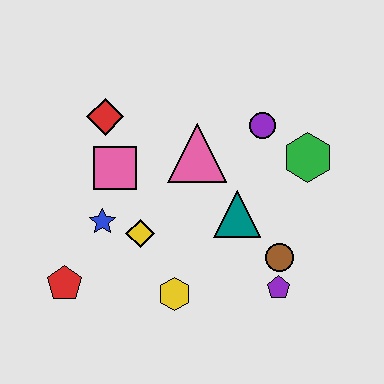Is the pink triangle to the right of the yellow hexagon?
Yes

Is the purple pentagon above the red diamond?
No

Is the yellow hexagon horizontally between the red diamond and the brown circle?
Yes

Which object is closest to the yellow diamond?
The blue star is closest to the yellow diamond.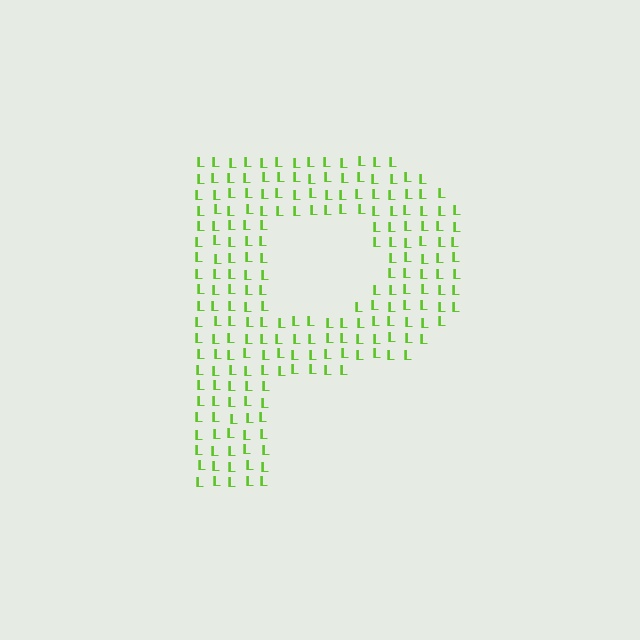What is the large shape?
The large shape is the letter P.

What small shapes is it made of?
It is made of small letter L's.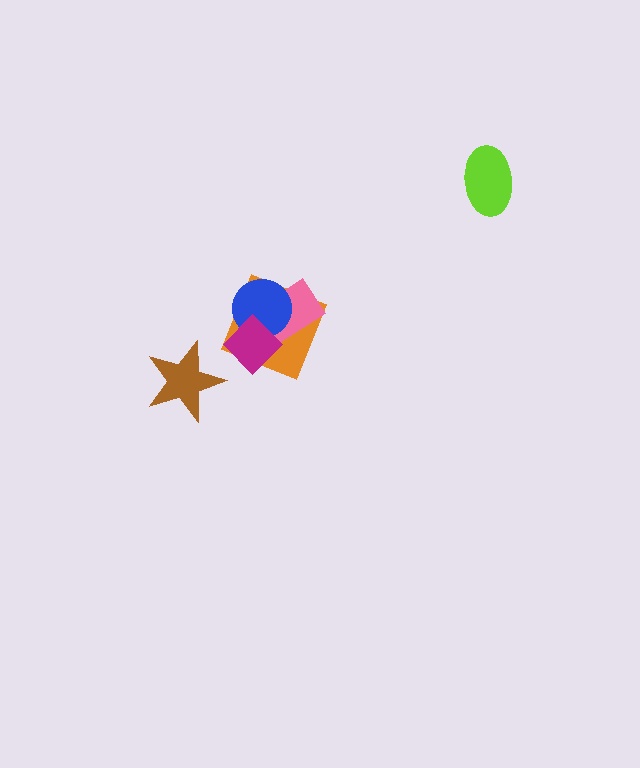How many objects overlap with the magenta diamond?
3 objects overlap with the magenta diamond.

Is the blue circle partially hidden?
Yes, it is partially covered by another shape.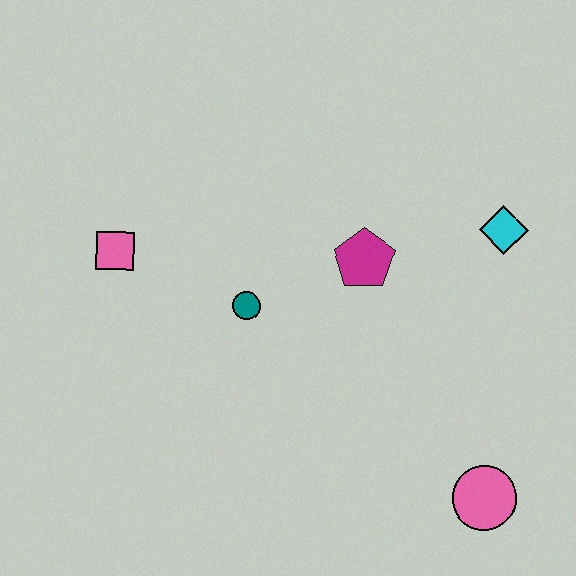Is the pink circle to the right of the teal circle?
Yes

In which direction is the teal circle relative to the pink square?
The teal circle is to the right of the pink square.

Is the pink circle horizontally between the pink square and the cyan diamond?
Yes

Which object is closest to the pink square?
The teal circle is closest to the pink square.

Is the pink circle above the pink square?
No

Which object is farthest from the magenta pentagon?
The pink circle is farthest from the magenta pentagon.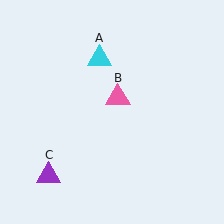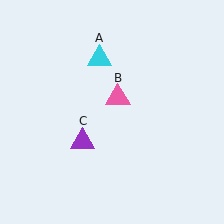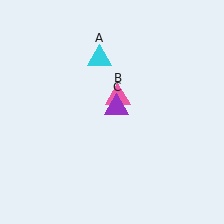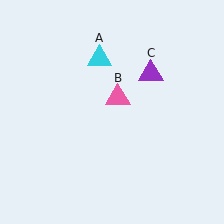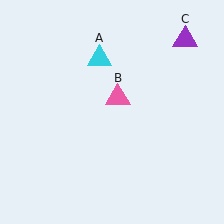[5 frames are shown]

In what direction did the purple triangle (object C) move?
The purple triangle (object C) moved up and to the right.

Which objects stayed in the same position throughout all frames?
Cyan triangle (object A) and pink triangle (object B) remained stationary.